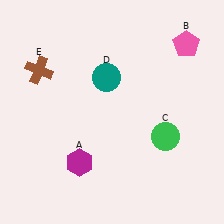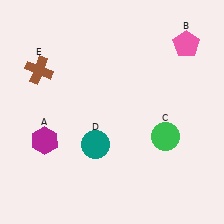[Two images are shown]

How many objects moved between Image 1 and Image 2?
2 objects moved between the two images.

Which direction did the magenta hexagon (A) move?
The magenta hexagon (A) moved left.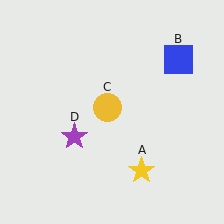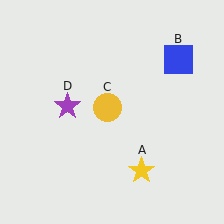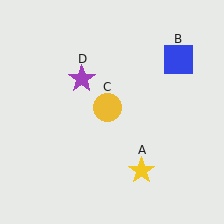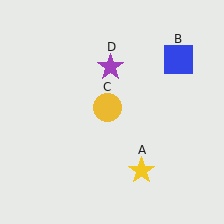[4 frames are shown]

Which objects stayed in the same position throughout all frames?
Yellow star (object A) and blue square (object B) and yellow circle (object C) remained stationary.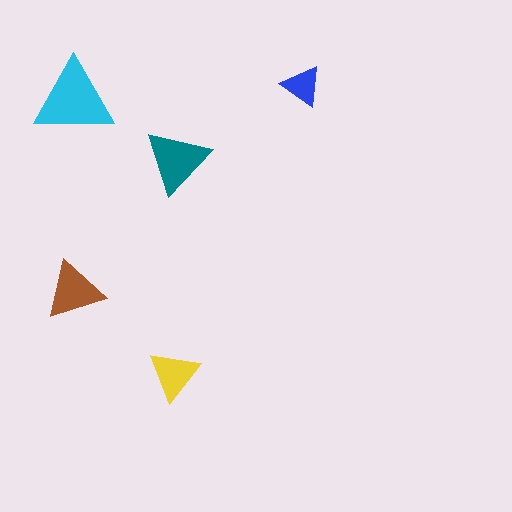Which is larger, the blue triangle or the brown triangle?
The brown one.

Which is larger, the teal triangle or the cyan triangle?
The cyan one.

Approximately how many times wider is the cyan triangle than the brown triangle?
About 1.5 times wider.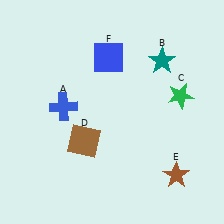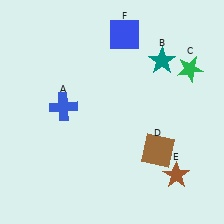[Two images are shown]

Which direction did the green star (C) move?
The green star (C) moved up.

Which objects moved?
The objects that moved are: the green star (C), the brown square (D), the blue square (F).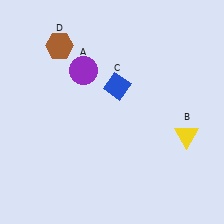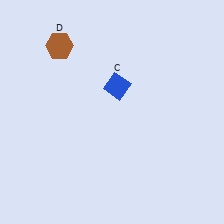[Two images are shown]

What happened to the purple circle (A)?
The purple circle (A) was removed in Image 2. It was in the top-left area of Image 1.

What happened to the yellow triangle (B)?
The yellow triangle (B) was removed in Image 2. It was in the bottom-right area of Image 1.